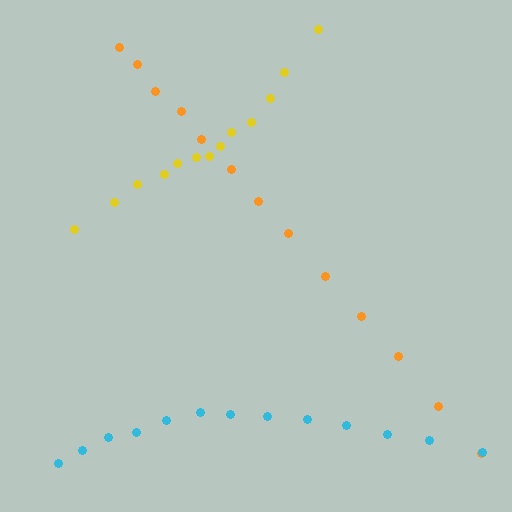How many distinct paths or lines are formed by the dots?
There are 3 distinct paths.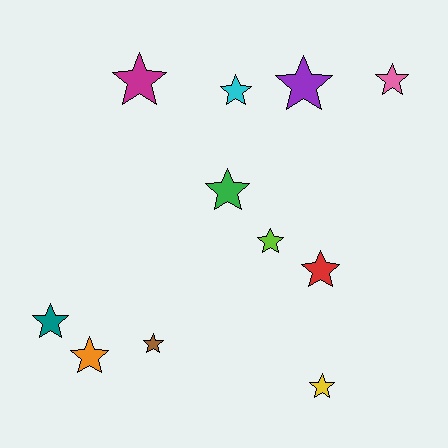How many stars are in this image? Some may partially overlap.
There are 11 stars.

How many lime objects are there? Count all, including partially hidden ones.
There is 1 lime object.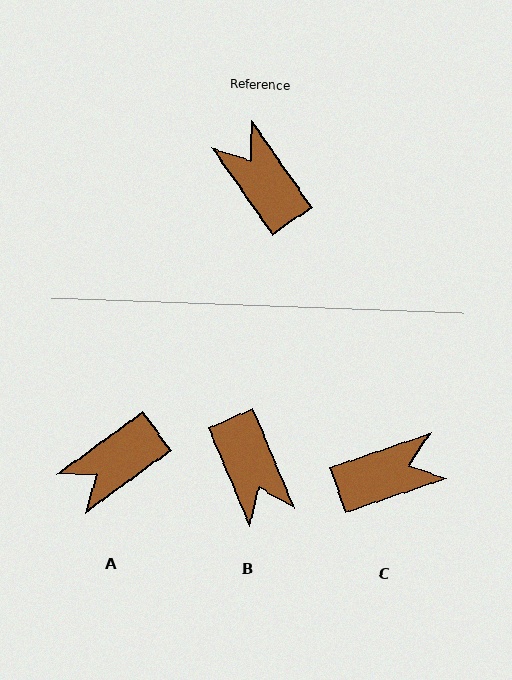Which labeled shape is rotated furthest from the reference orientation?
B, about 168 degrees away.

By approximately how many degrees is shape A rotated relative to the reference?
Approximately 91 degrees counter-clockwise.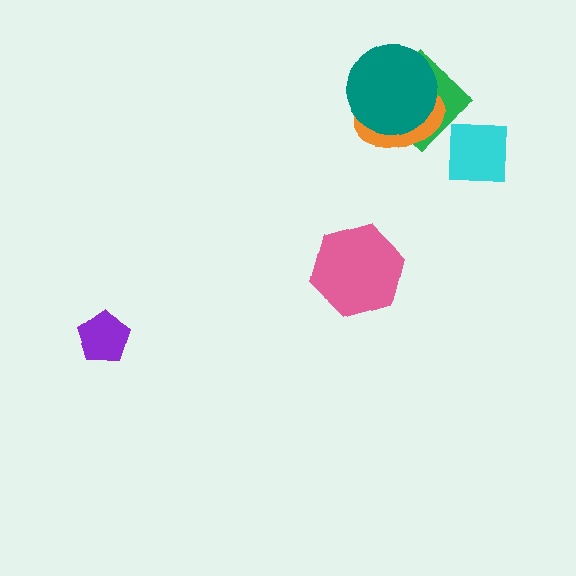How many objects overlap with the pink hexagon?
0 objects overlap with the pink hexagon.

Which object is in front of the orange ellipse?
The teal circle is in front of the orange ellipse.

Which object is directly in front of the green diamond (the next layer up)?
The orange ellipse is directly in front of the green diamond.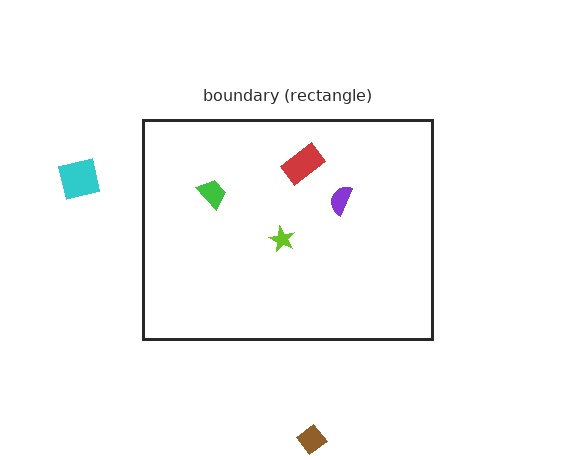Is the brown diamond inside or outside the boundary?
Outside.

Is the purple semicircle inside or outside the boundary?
Inside.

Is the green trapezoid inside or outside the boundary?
Inside.